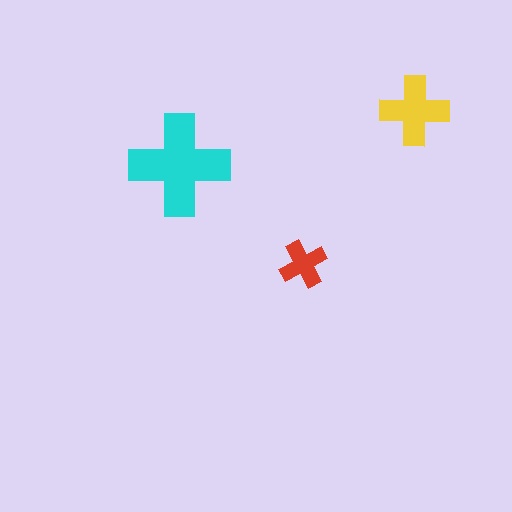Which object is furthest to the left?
The cyan cross is leftmost.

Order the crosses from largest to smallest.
the cyan one, the yellow one, the red one.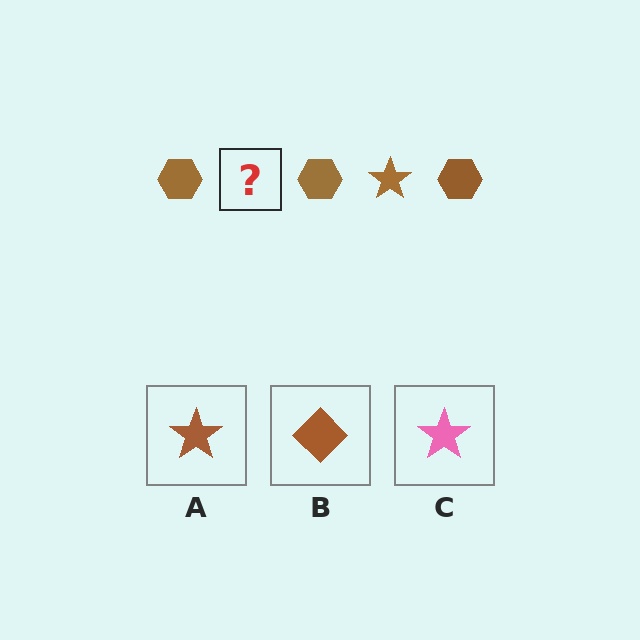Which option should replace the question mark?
Option A.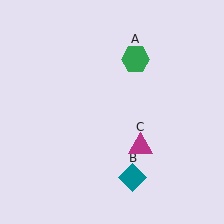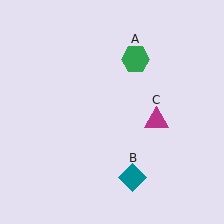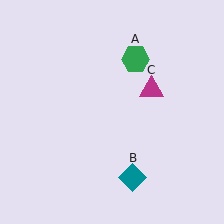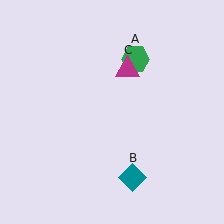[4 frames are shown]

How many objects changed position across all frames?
1 object changed position: magenta triangle (object C).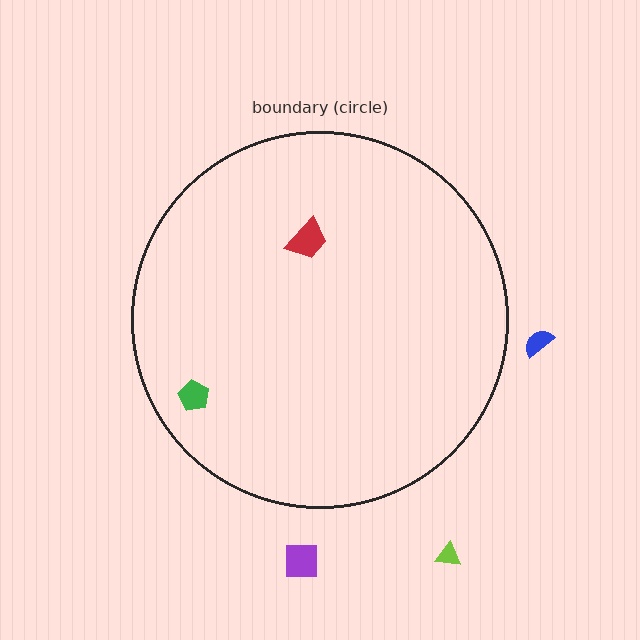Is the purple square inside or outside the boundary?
Outside.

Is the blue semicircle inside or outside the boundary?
Outside.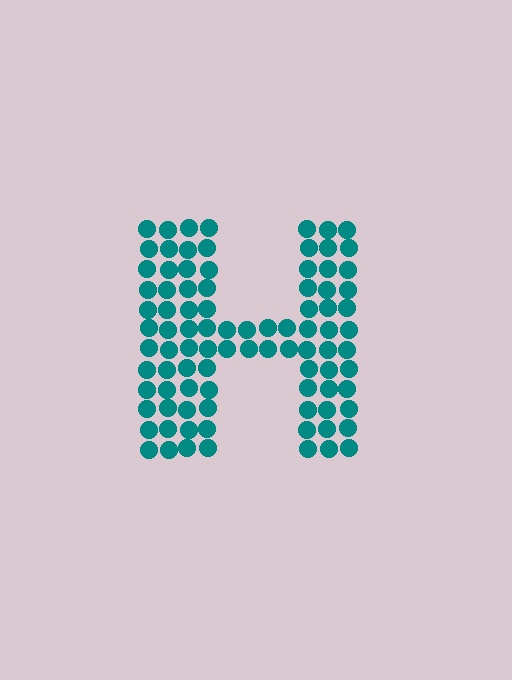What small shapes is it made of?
It is made of small circles.